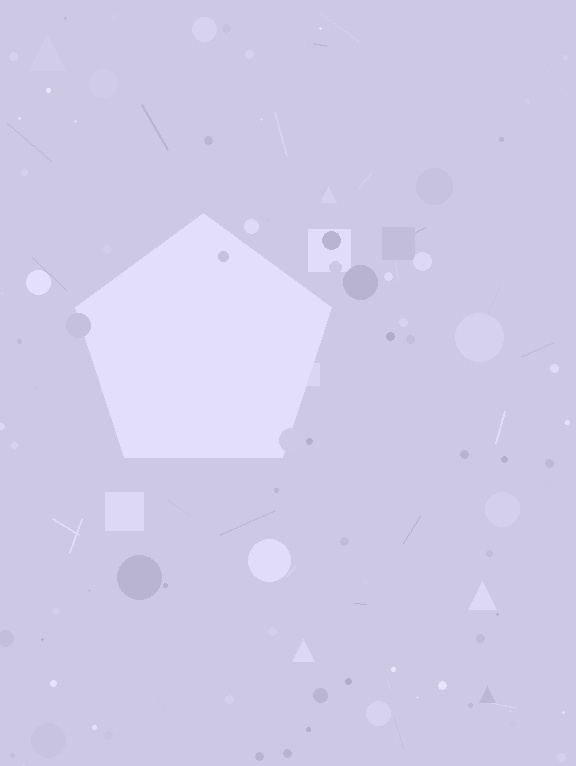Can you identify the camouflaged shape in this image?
The camouflaged shape is a pentagon.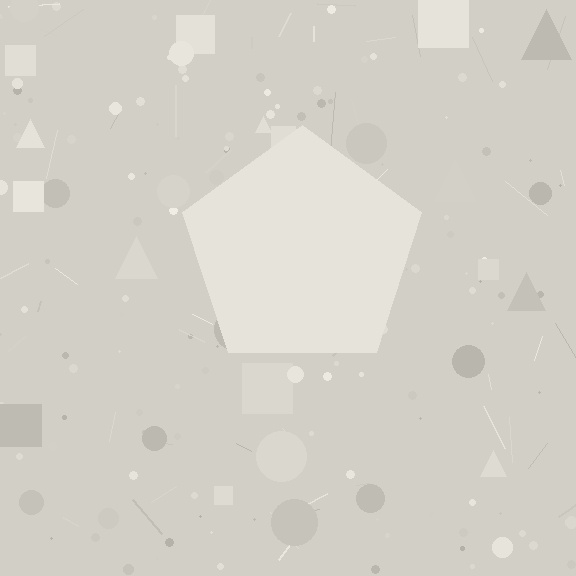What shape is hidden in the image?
A pentagon is hidden in the image.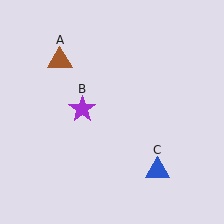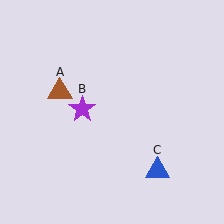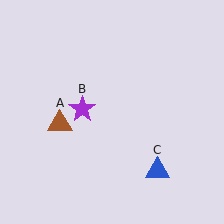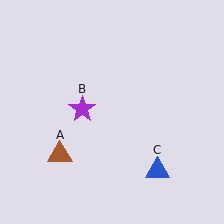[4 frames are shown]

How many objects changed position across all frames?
1 object changed position: brown triangle (object A).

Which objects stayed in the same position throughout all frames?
Purple star (object B) and blue triangle (object C) remained stationary.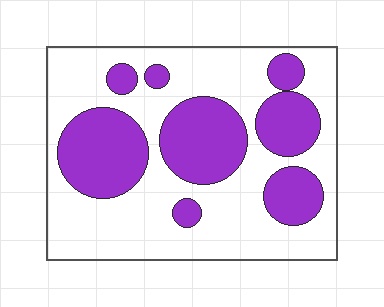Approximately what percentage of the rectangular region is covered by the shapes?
Approximately 35%.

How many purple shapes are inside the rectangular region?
8.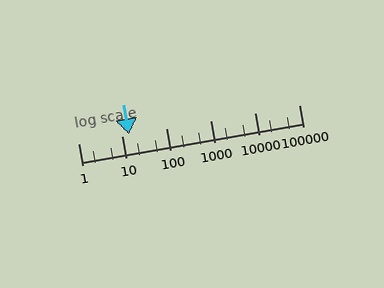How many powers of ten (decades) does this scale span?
The scale spans 5 decades, from 1 to 100000.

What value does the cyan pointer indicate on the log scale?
The pointer indicates approximately 14.